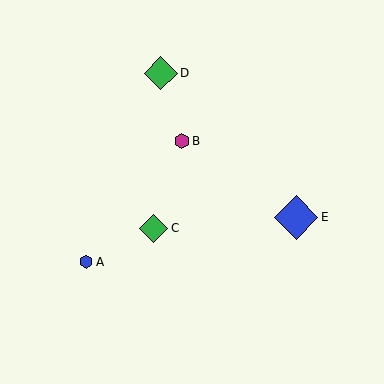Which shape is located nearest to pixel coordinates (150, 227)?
The green diamond (labeled C) at (153, 228) is nearest to that location.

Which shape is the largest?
The blue diamond (labeled E) is the largest.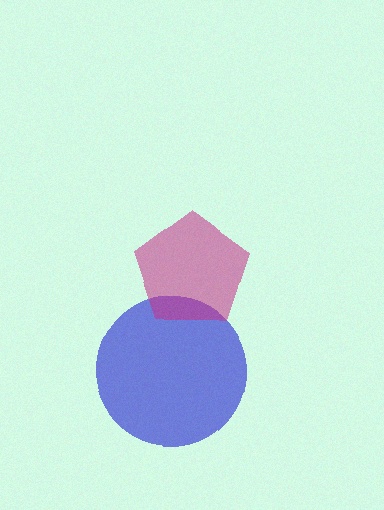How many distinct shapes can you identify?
There are 2 distinct shapes: a blue circle, a magenta pentagon.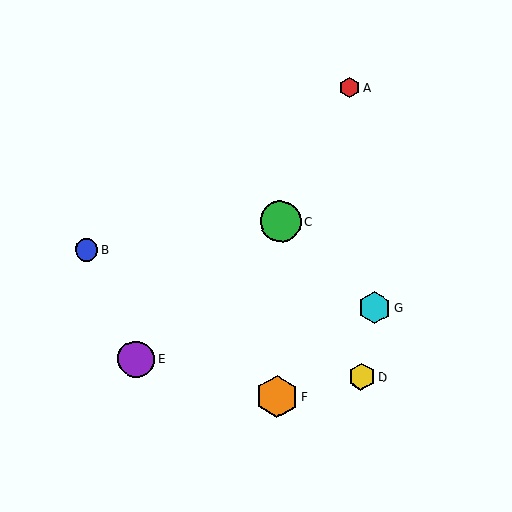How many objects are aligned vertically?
2 objects (C, F) are aligned vertically.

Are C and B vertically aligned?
No, C is at x≈281 and B is at x≈87.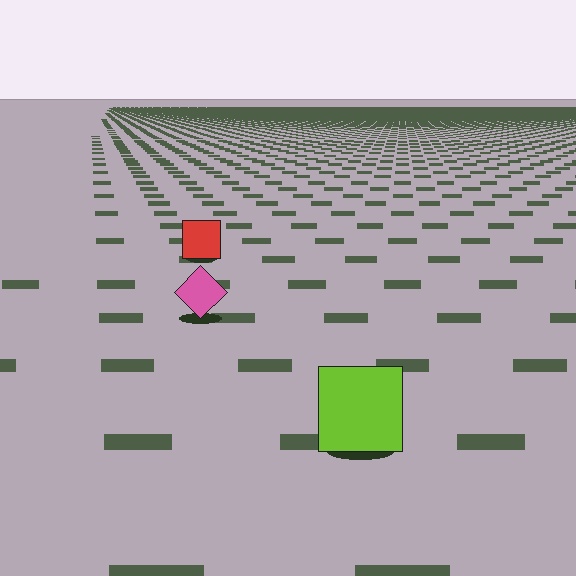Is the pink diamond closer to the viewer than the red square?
Yes. The pink diamond is closer — you can tell from the texture gradient: the ground texture is coarser near it.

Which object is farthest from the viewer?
The red square is farthest from the viewer. It appears smaller and the ground texture around it is denser.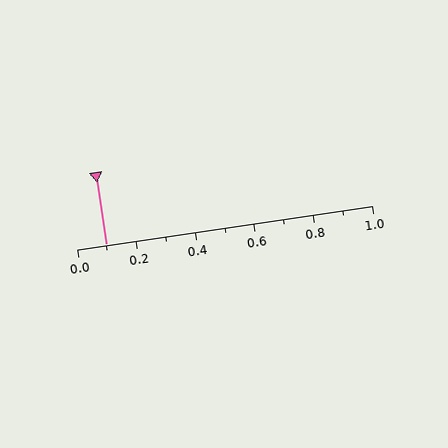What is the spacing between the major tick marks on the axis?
The major ticks are spaced 0.2 apart.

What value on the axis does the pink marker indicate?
The marker indicates approximately 0.1.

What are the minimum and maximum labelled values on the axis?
The axis runs from 0.0 to 1.0.